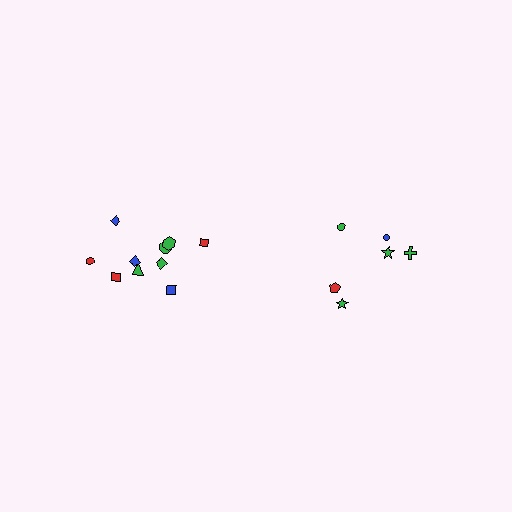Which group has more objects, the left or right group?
The left group.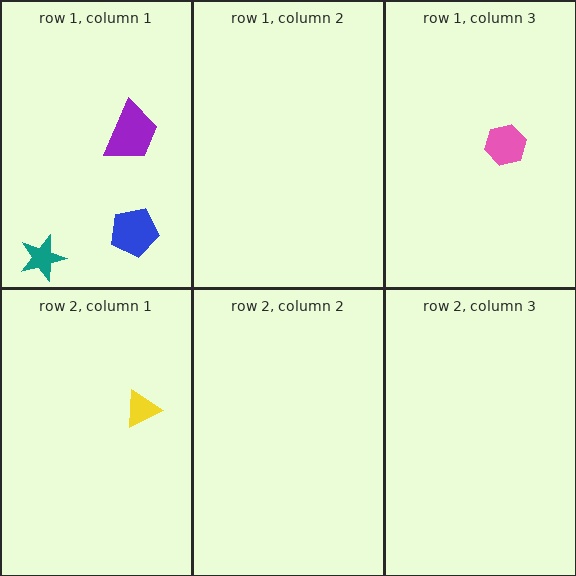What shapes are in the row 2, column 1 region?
The yellow triangle.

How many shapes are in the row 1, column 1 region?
3.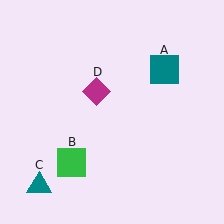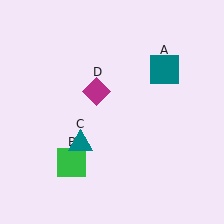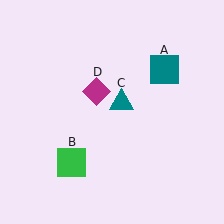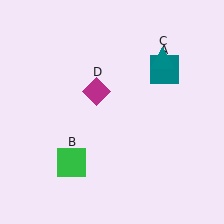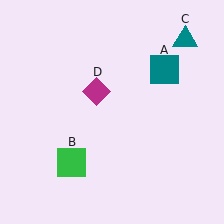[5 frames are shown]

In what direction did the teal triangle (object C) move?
The teal triangle (object C) moved up and to the right.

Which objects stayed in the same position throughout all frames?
Teal square (object A) and green square (object B) and magenta diamond (object D) remained stationary.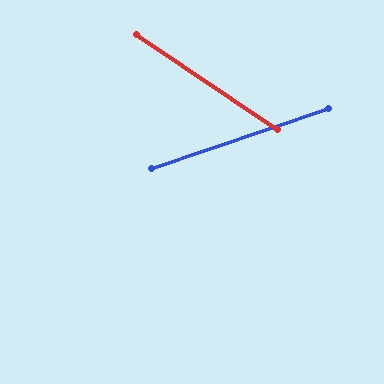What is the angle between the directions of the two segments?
Approximately 53 degrees.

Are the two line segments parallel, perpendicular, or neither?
Neither parallel nor perpendicular — they differ by about 53°.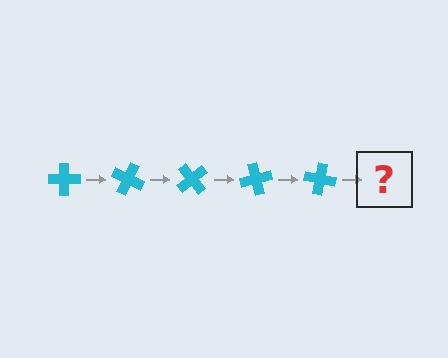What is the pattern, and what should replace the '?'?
The pattern is that the cross rotates 25 degrees each step. The '?' should be a cyan cross rotated 125 degrees.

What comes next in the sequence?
The next element should be a cyan cross rotated 125 degrees.